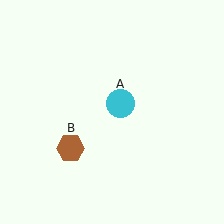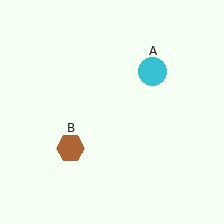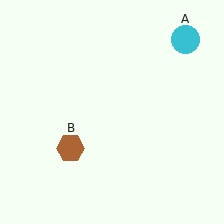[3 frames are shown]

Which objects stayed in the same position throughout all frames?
Brown hexagon (object B) remained stationary.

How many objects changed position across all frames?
1 object changed position: cyan circle (object A).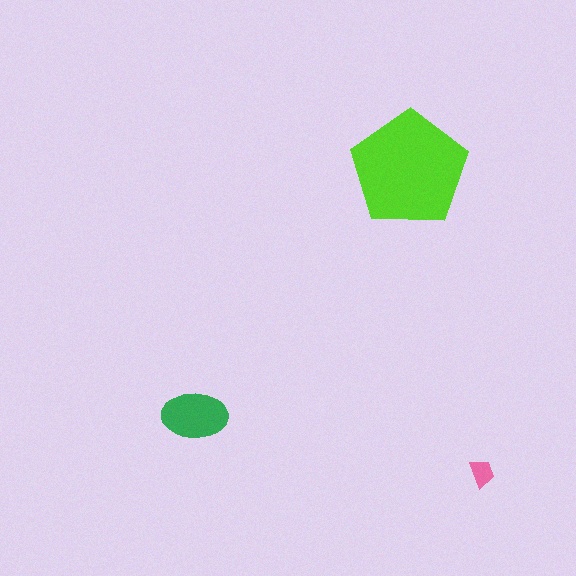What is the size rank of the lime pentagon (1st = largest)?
1st.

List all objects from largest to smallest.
The lime pentagon, the green ellipse, the pink trapezoid.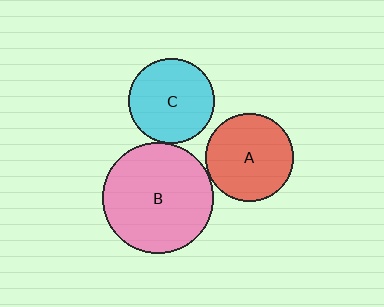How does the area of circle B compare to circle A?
Approximately 1.6 times.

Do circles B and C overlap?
Yes.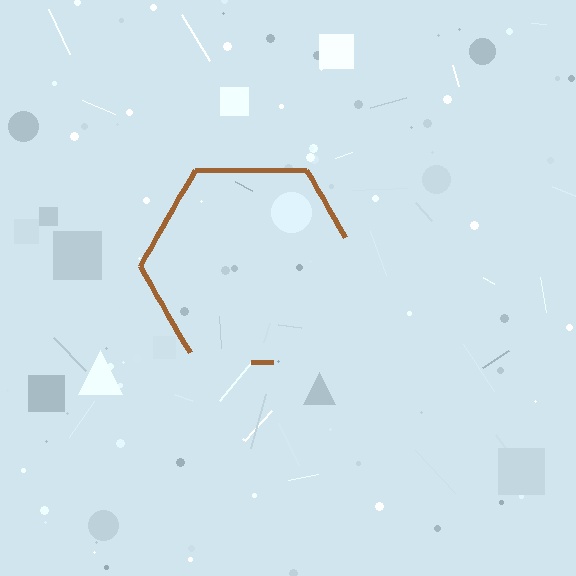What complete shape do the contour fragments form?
The contour fragments form a hexagon.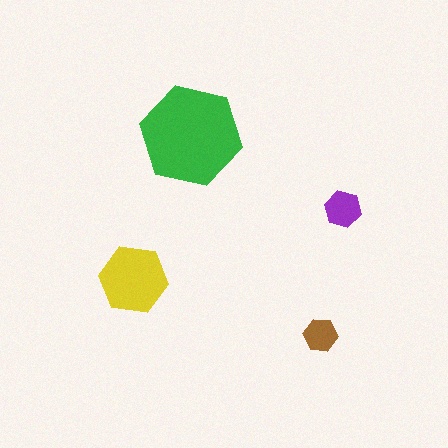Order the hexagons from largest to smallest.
the green one, the yellow one, the purple one, the brown one.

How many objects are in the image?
There are 4 objects in the image.